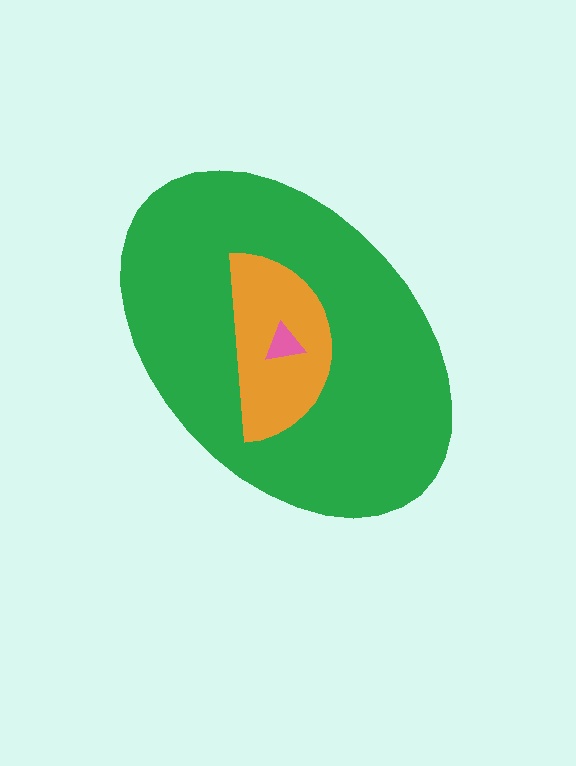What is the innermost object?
The pink triangle.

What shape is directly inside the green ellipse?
The orange semicircle.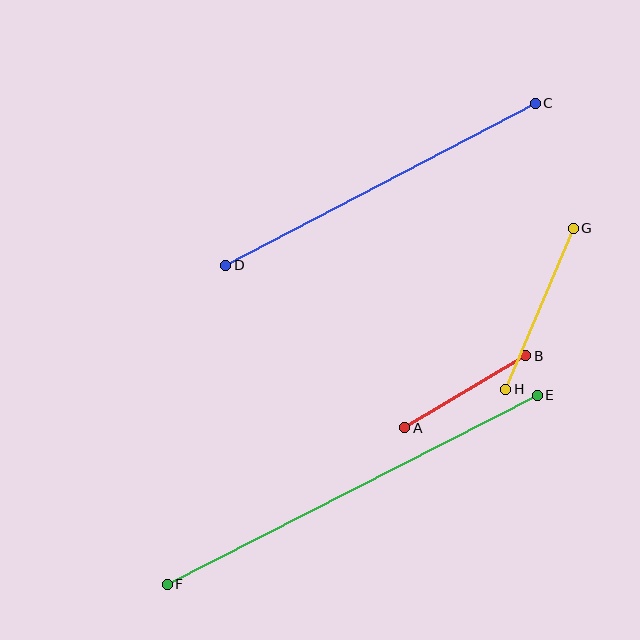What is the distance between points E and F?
The distance is approximately 415 pixels.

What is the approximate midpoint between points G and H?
The midpoint is at approximately (539, 309) pixels.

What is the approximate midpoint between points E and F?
The midpoint is at approximately (352, 490) pixels.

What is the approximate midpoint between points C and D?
The midpoint is at approximately (381, 184) pixels.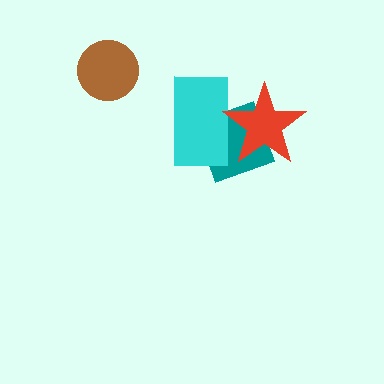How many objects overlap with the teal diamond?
2 objects overlap with the teal diamond.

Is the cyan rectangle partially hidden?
Yes, it is partially covered by another shape.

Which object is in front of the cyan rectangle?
The red star is in front of the cyan rectangle.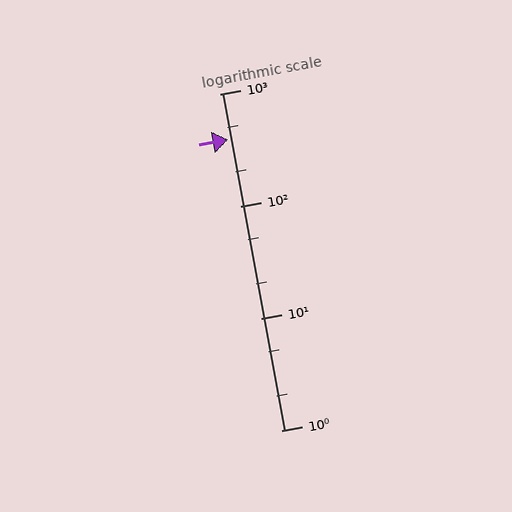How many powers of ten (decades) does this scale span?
The scale spans 3 decades, from 1 to 1000.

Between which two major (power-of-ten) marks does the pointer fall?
The pointer is between 100 and 1000.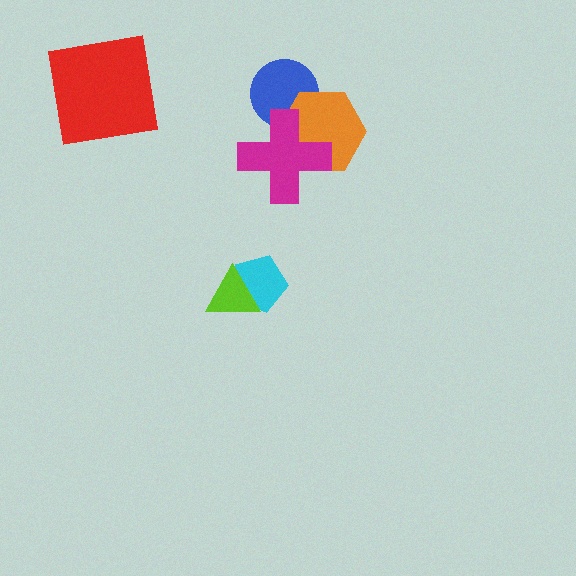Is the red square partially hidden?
No, no other shape covers it.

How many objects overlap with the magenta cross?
2 objects overlap with the magenta cross.